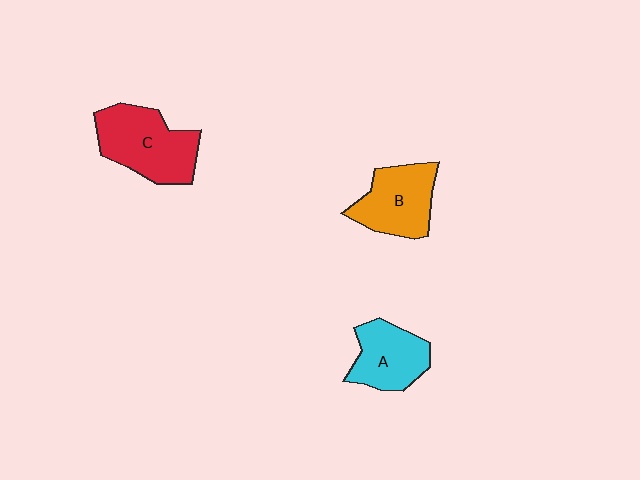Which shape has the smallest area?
Shape A (cyan).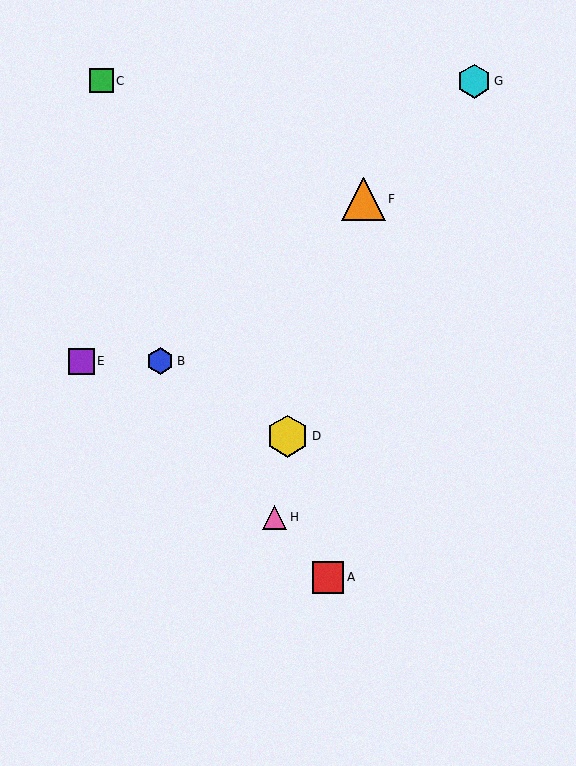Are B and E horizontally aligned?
Yes, both are at y≈361.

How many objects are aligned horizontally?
2 objects (B, E) are aligned horizontally.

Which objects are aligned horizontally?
Objects B, E are aligned horizontally.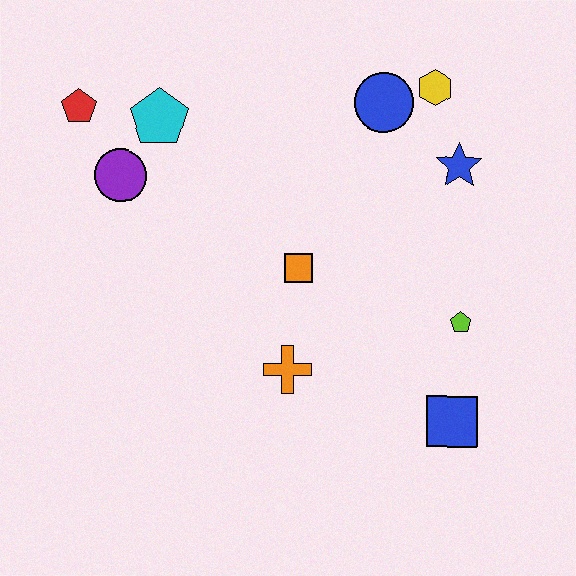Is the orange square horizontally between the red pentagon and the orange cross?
No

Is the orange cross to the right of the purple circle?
Yes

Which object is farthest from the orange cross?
The red pentagon is farthest from the orange cross.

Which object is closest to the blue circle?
The yellow hexagon is closest to the blue circle.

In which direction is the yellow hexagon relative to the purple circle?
The yellow hexagon is to the right of the purple circle.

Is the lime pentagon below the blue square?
No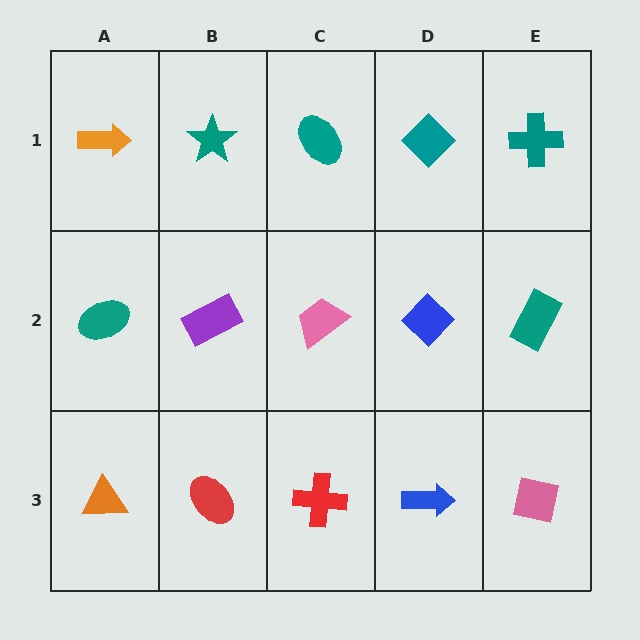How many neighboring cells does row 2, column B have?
4.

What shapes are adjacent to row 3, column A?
A teal ellipse (row 2, column A), a red ellipse (row 3, column B).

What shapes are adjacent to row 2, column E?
A teal cross (row 1, column E), a pink square (row 3, column E), a blue diamond (row 2, column D).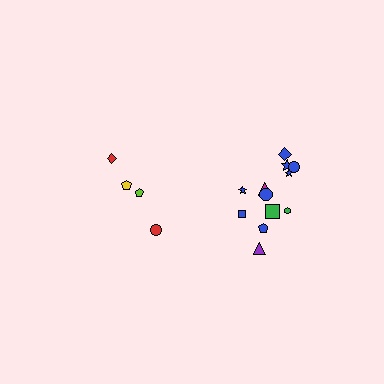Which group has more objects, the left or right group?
The right group.